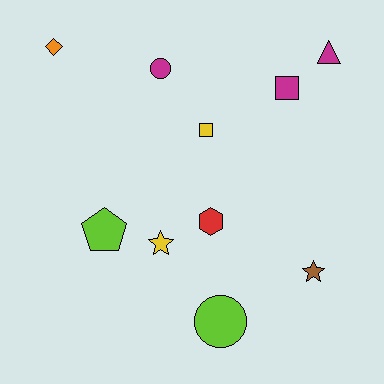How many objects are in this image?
There are 10 objects.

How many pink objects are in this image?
There are no pink objects.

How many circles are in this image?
There are 2 circles.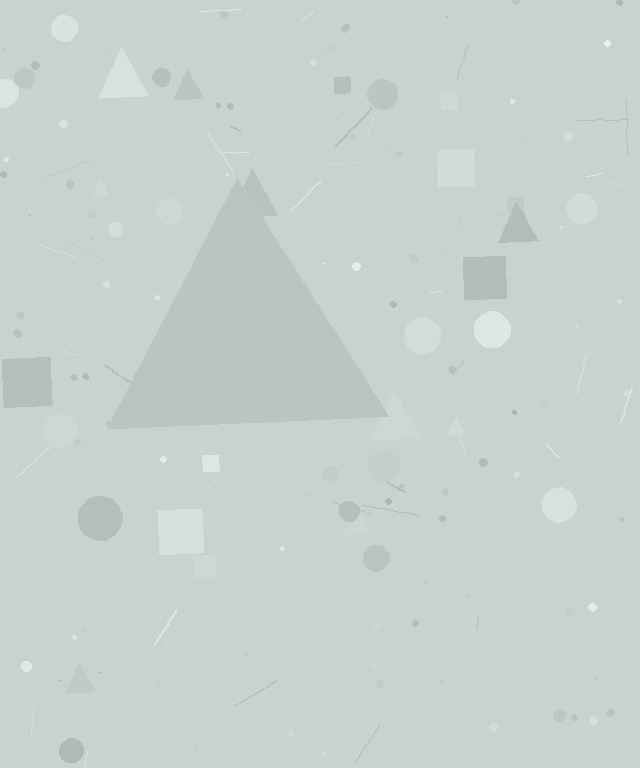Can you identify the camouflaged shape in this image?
The camouflaged shape is a triangle.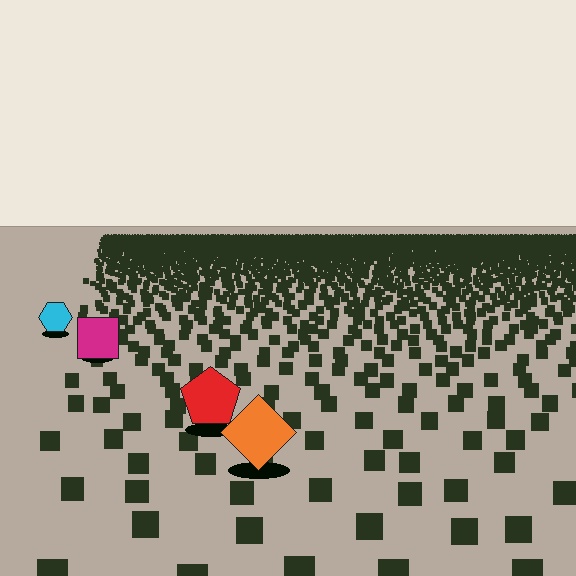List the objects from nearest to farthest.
From nearest to farthest: the orange diamond, the red pentagon, the magenta square, the cyan hexagon.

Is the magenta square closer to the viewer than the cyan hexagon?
Yes. The magenta square is closer — you can tell from the texture gradient: the ground texture is coarser near it.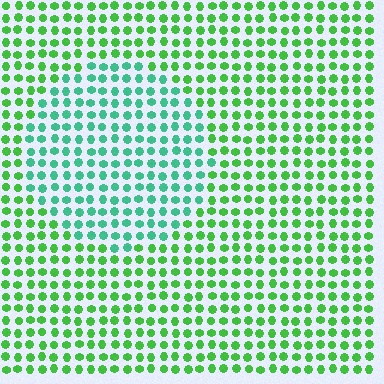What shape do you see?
I see a circle.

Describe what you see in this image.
The image is filled with small green elements in a uniform arrangement. A circle-shaped region is visible where the elements are tinted to a slightly different hue, forming a subtle color boundary.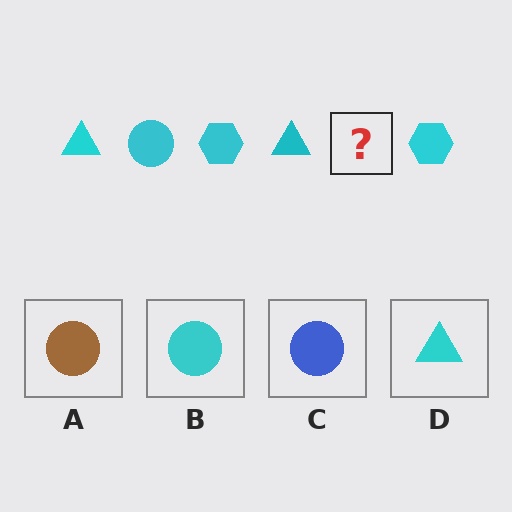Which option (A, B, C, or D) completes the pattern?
B.